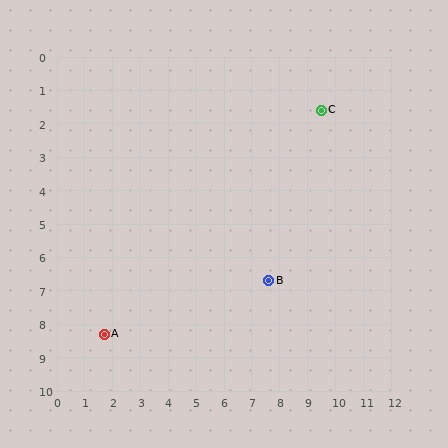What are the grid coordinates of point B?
Point B is at approximately (7.6, 6.7).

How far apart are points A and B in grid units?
Points A and B are about 6.1 grid units apart.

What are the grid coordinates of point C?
Point C is at approximately (9.5, 1.6).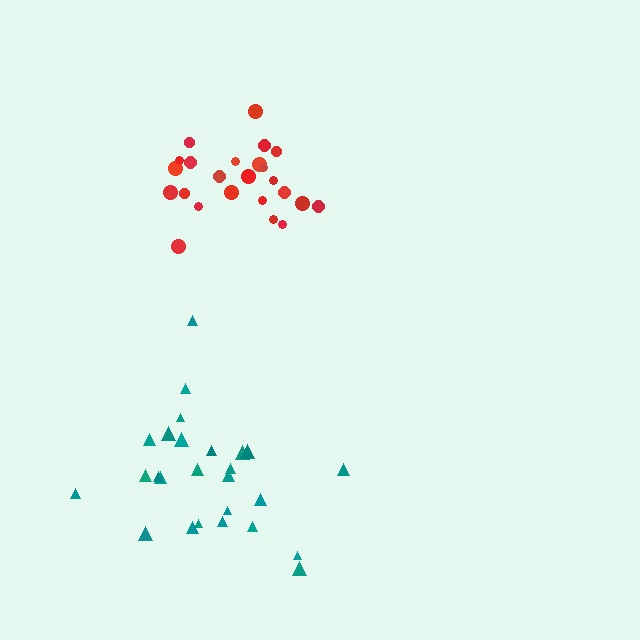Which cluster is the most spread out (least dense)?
Teal.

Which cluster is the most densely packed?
Red.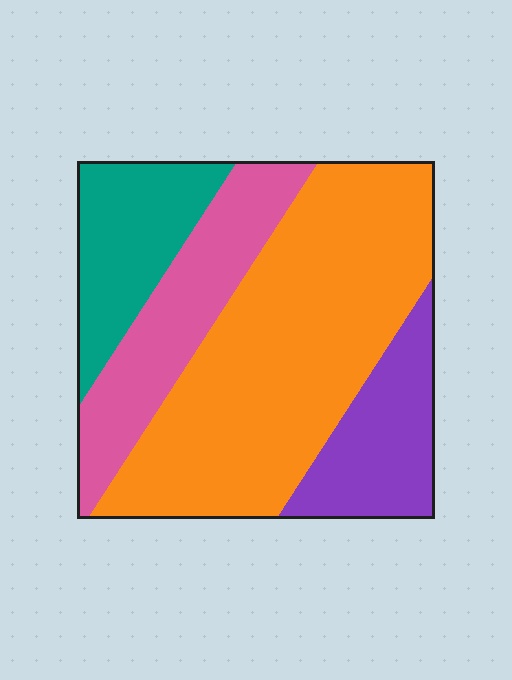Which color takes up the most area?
Orange, at roughly 50%.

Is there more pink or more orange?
Orange.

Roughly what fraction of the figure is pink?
Pink covers 20% of the figure.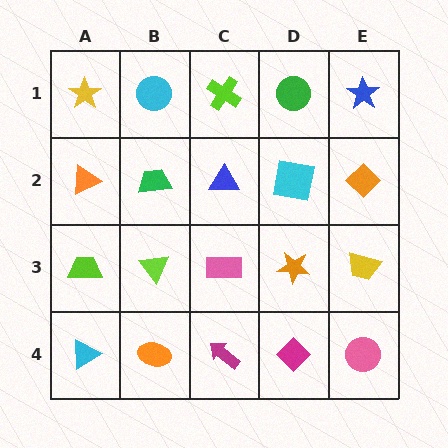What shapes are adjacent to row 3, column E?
An orange diamond (row 2, column E), a pink circle (row 4, column E), an orange star (row 3, column D).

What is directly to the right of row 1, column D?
A blue star.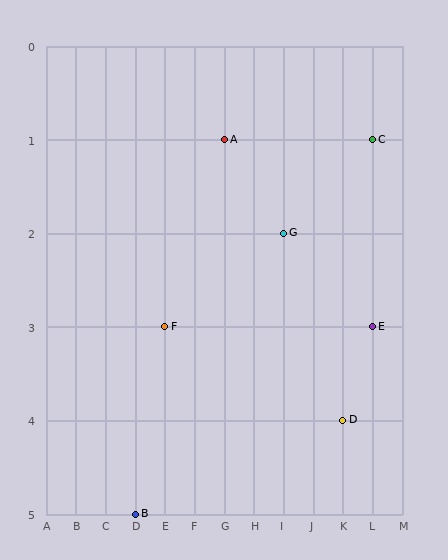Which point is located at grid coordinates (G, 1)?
Point A is at (G, 1).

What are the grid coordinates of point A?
Point A is at grid coordinates (G, 1).